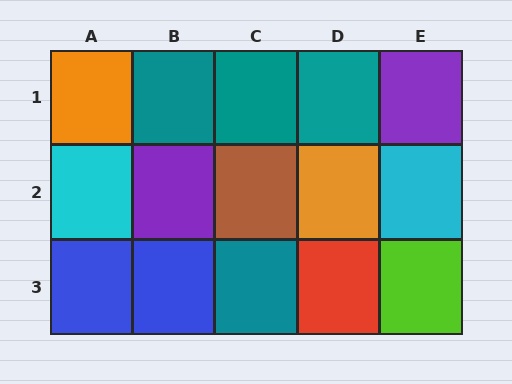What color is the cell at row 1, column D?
Teal.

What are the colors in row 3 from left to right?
Blue, blue, teal, red, lime.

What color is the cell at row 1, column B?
Teal.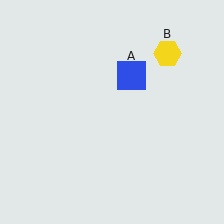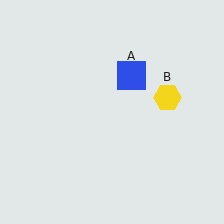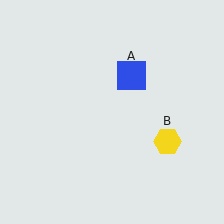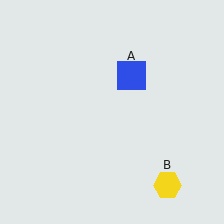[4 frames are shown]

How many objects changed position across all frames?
1 object changed position: yellow hexagon (object B).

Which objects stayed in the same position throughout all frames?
Blue square (object A) remained stationary.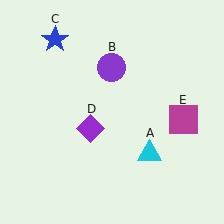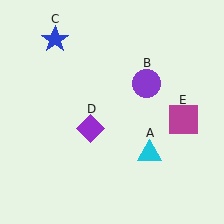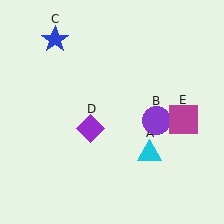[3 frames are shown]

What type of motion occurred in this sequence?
The purple circle (object B) rotated clockwise around the center of the scene.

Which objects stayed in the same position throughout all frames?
Cyan triangle (object A) and blue star (object C) and purple diamond (object D) and magenta square (object E) remained stationary.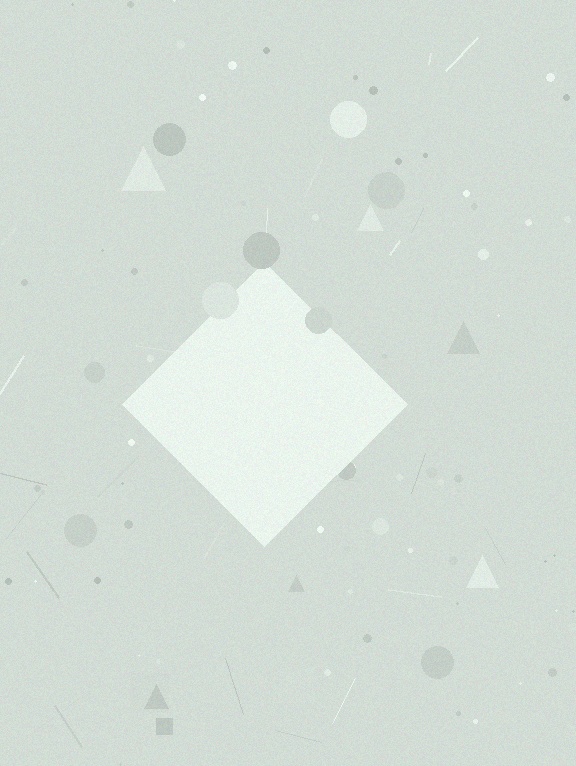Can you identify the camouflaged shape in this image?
The camouflaged shape is a diamond.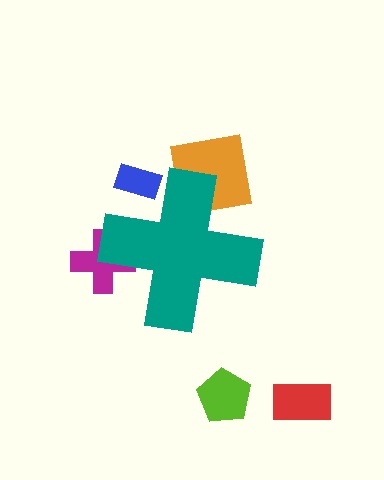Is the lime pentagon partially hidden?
No, the lime pentagon is fully visible.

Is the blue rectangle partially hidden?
Yes, the blue rectangle is partially hidden behind the teal cross.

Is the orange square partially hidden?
Yes, the orange square is partially hidden behind the teal cross.